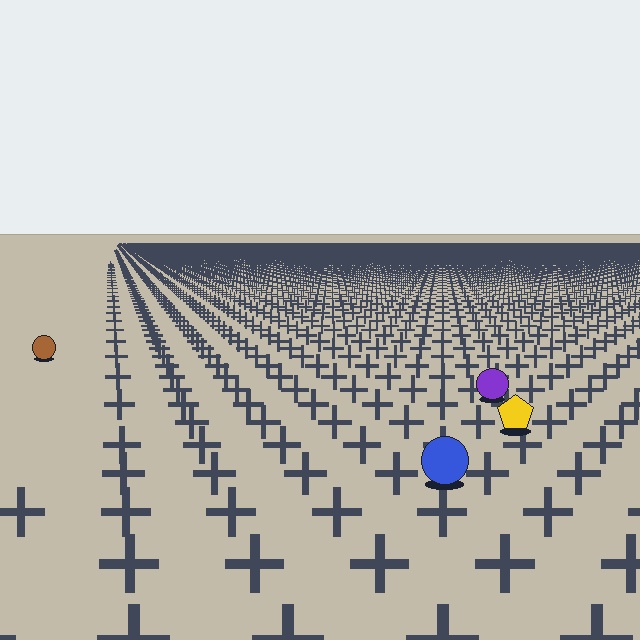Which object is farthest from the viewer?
The brown circle is farthest from the viewer. It appears smaller and the ground texture around it is denser.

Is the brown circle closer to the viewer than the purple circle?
No. The purple circle is closer — you can tell from the texture gradient: the ground texture is coarser near it.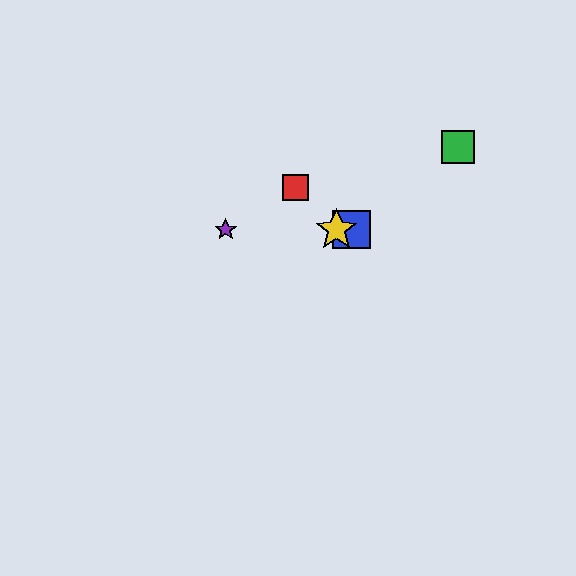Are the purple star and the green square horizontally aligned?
No, the purple star is at y≈230 and the green square is at y≈147.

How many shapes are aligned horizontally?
3 shapes (the blue square, the yellow star, the purple star) are aligned horizontally.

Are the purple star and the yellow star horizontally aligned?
Yes, both are at y≈230.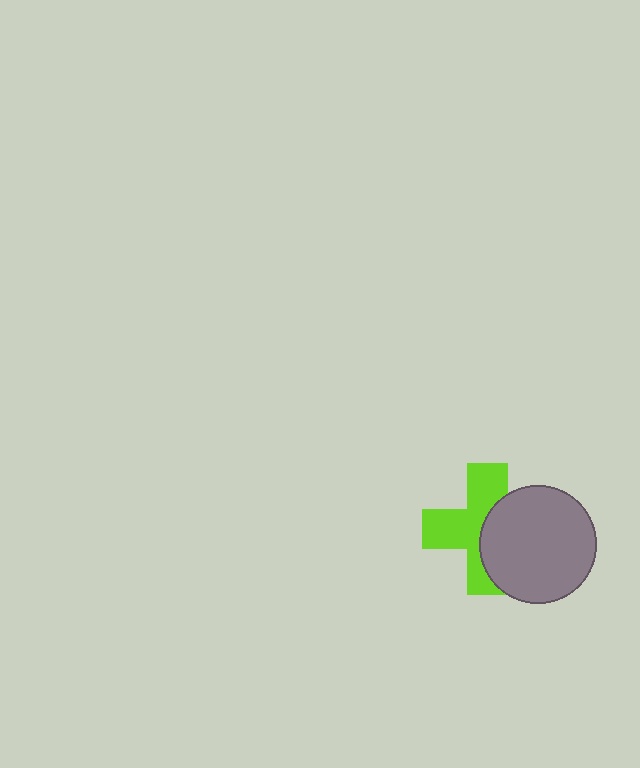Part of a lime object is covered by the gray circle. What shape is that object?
It is a cross.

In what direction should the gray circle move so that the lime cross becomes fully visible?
The gray circle should move right. That is the shortest direction to clear the overlap and leave the lime cross fully visible.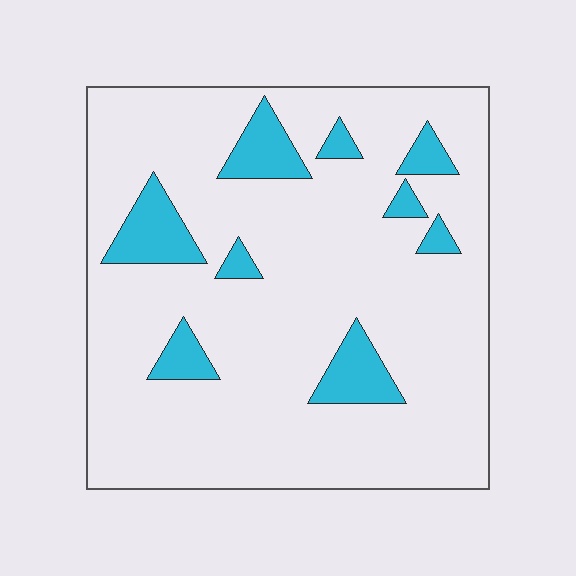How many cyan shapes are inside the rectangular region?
9.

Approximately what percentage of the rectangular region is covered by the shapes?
Approximately 15%.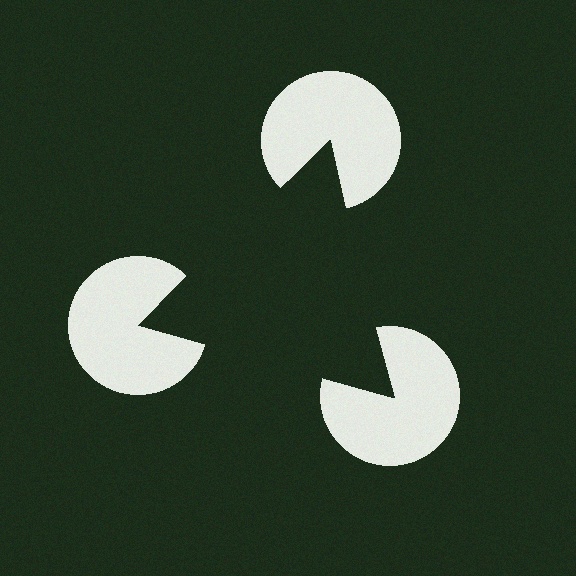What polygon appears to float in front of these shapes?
An illusory triangle — its edges are inferred from the aligned wedge cuts in the pac-man discs, not physically drawn.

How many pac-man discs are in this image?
There are 3 — one at each vertex of the illusory triangle.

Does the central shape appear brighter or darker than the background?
It typically appears slightly darker than the background, even though no actual brightness change is drawn.